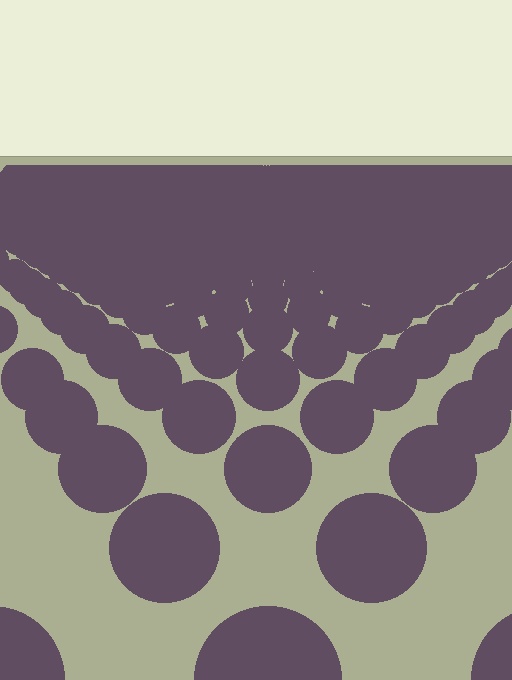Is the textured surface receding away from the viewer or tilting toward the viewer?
The surface is receding away from the viewer. Texture elements get smaller and denser toward the top.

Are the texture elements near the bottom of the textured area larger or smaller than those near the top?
Larger. Near the bottom, elements are closer to the viewer and appear at a bigger on-screen size.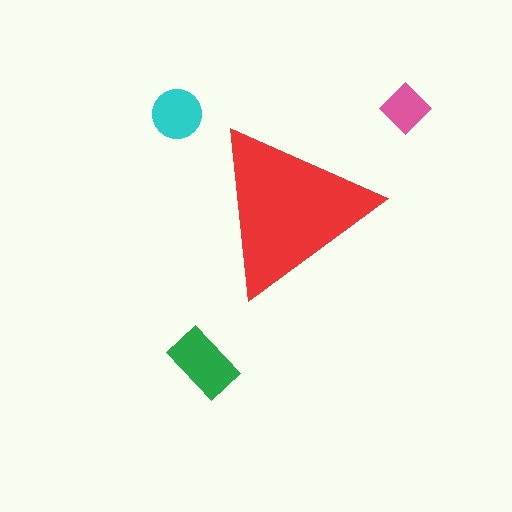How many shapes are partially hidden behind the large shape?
0 shapes are partially hidden.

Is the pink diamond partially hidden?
No, the pink diamond is fully visible.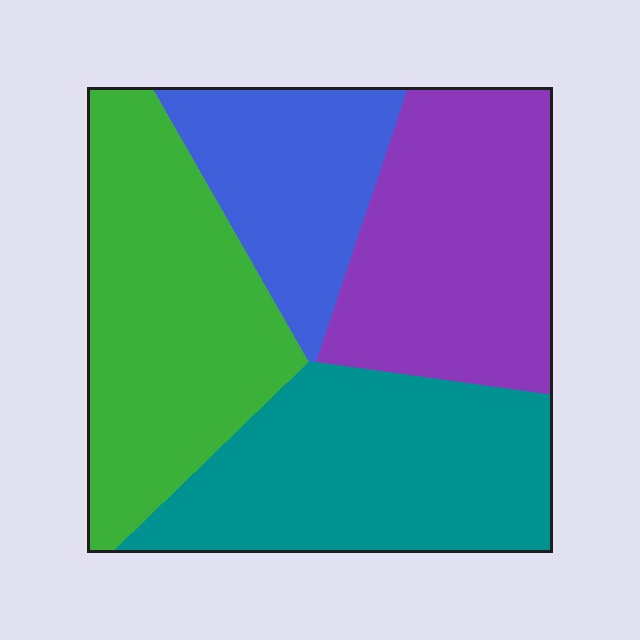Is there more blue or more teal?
Teal.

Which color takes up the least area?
Blue, at roughly 15%.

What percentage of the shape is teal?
Teal takes up between a sixth and a third of the shape.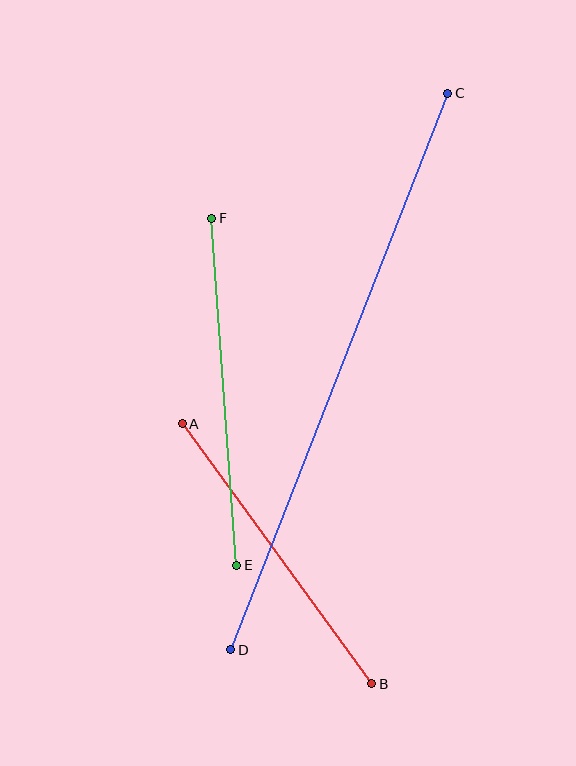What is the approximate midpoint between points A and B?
The midpoint is at approximately (277, 554) pixels.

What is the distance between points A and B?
The distance is approximately 322 pixels.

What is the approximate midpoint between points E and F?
The midpoint is at approximately (224, 392) pixels.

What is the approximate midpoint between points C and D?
The midpoint is at approximately (339, 371) pixels.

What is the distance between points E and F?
The distance is approximately 348 pixels.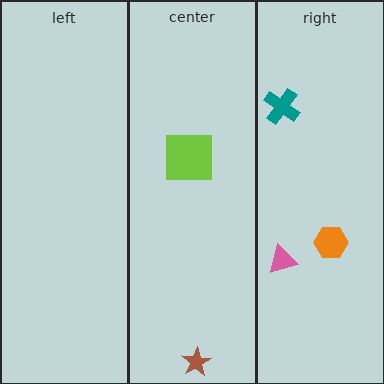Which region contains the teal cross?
The right region.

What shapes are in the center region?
The lime square, the brown star.